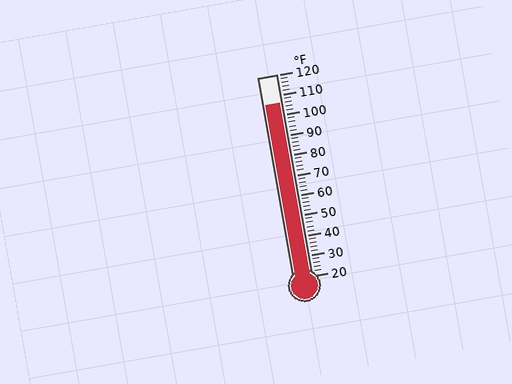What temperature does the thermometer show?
The thermometer shows approximately 106°F.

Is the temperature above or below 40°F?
The temperature is above 40°F.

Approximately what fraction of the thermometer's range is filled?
The thermometer is filled to approximately 85% of its range.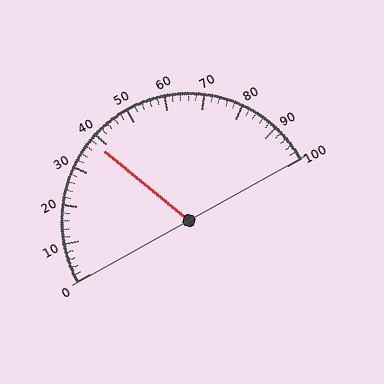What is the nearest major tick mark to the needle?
The nearest major tick mark is 40.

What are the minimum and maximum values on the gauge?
The gauge ranges from 0 to 100.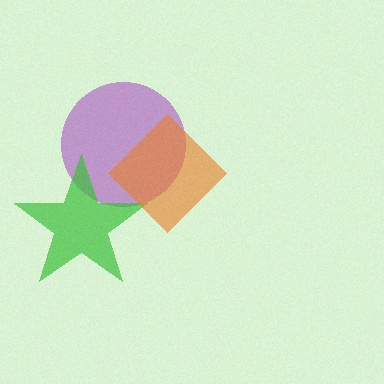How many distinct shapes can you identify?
There are 3 distinct shapes: a purple circle, a green star, an orange diamond.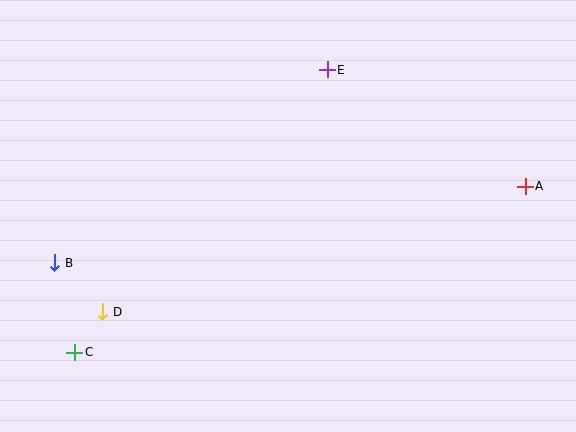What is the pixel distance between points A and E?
The distance between A and E is 230 pixels.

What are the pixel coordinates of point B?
Point B is at (55, 263).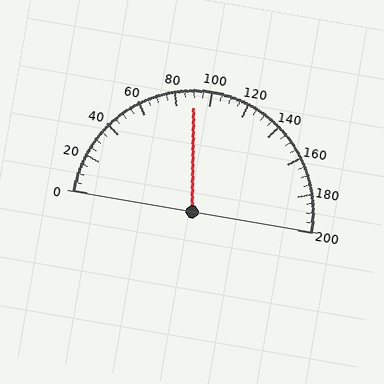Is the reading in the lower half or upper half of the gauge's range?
The reading is in the lower half of the range (0 to 200).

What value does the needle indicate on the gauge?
The needle indicates approximately 90.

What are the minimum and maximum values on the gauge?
The gauge ranges from 0 to 200.